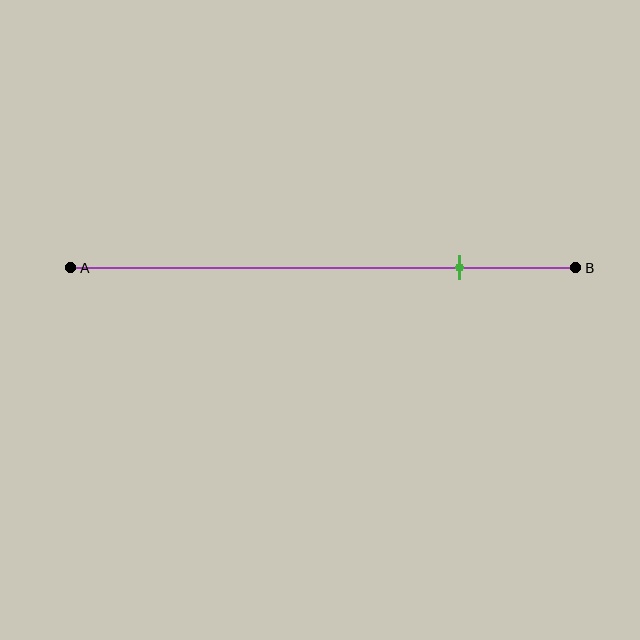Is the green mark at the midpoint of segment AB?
No, the mark is at about 75% from A, not at the 50% midpoint.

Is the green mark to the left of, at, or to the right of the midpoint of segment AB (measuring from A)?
The green mark is to the right of the midpoint of segment AB.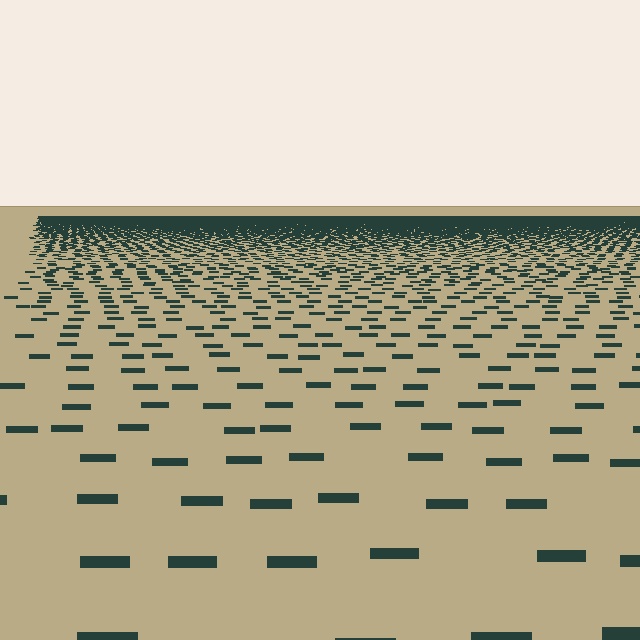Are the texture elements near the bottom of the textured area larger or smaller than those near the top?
Larger. Near the bottom, elements are closer to the viewer and appear at a bigger on-screen size.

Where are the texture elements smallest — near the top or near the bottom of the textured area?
Near the top.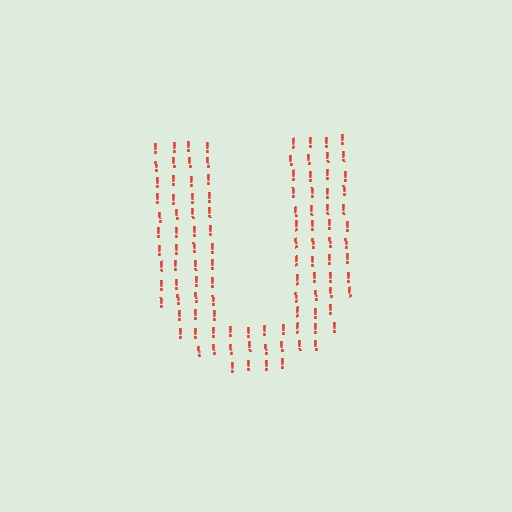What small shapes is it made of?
It is made of small exclamation marks.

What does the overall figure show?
The overall figure shows the letter U.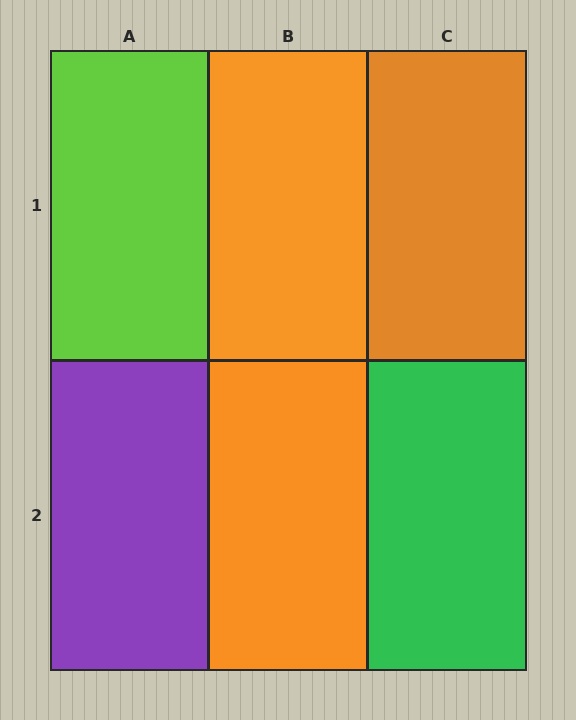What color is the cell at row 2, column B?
Orange.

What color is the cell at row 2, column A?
Purple.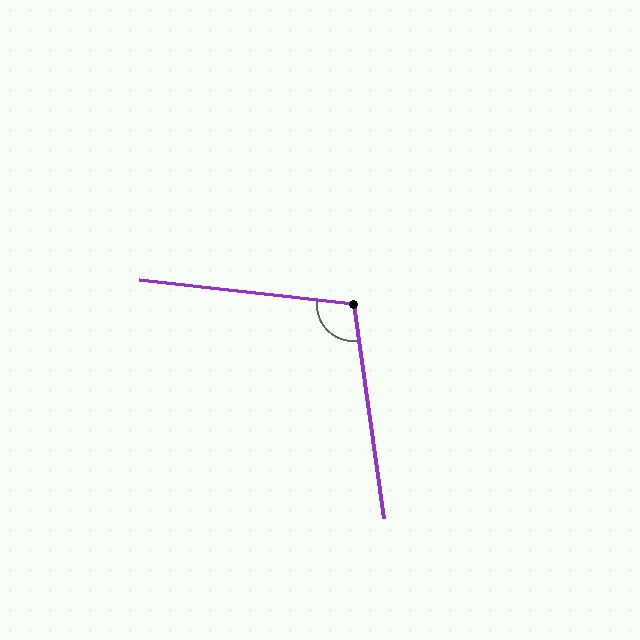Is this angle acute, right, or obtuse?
It is obtuse.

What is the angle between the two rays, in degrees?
Approximately 105 degrees.